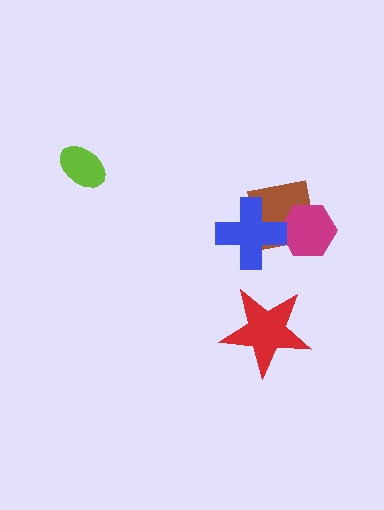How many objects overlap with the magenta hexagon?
2 objects overlap with the magenta hexagon.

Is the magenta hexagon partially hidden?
Yes, it is partially covered by another shape.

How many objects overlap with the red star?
0 objects overlap with the red star.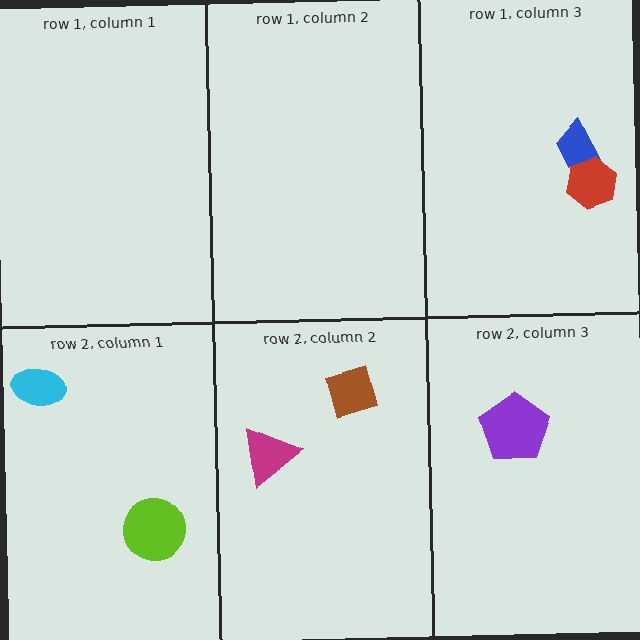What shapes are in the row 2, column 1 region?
The lime circle, the cyan ellipse.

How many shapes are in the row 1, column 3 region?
2.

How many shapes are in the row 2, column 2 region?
2.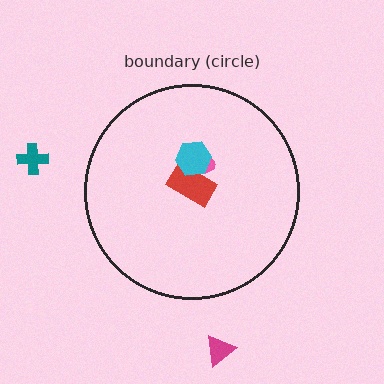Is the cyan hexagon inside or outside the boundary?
Inside.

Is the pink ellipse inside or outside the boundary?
Inside.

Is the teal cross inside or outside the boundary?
Outside.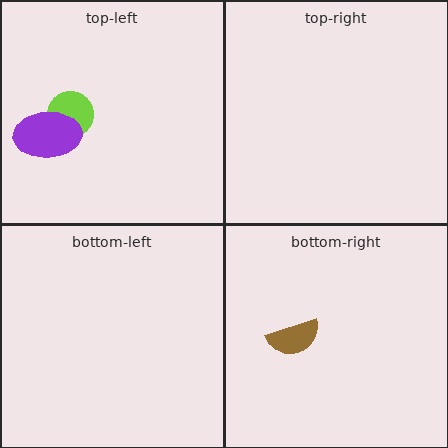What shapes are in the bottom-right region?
The brown semicircle.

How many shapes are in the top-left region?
2.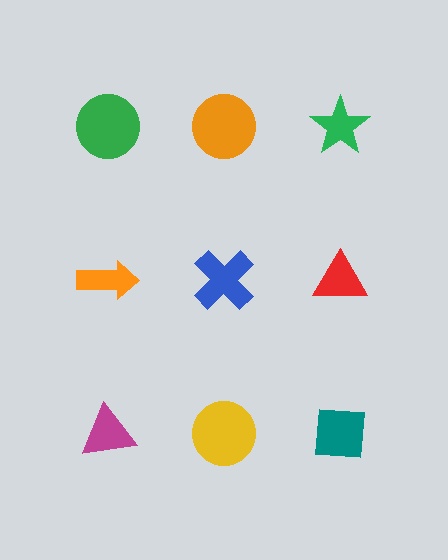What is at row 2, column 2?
A blue cross.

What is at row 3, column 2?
A yellow circle.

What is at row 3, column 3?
A teal square.